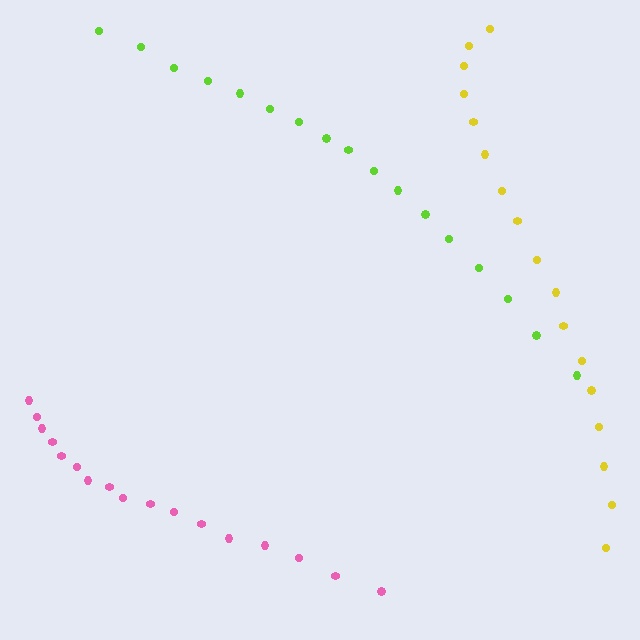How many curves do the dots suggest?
There are 3 distinct paths.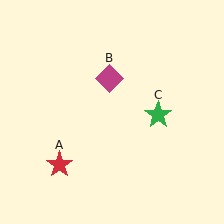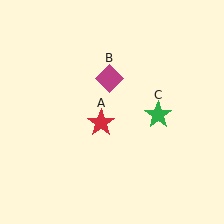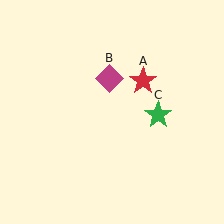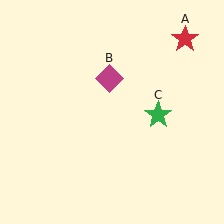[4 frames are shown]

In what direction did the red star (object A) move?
The red star (object A) moved up and to the right.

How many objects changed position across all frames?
1 object changed position: red star (object A).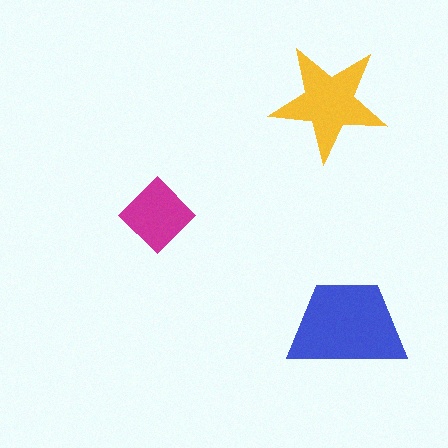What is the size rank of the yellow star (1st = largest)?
2nd.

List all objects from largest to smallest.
The blue trapezoid, the yellow star, the magenta diamond.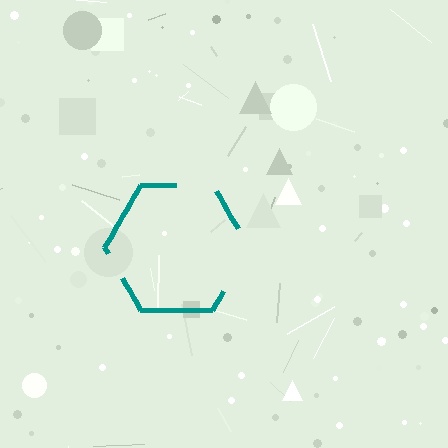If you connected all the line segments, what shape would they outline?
They would outline a hexagon.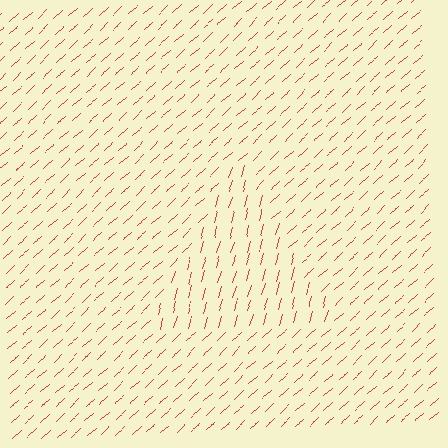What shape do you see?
I see a triangle.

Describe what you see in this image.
The image is filled with small red line segments. A triangle region in the image has lines oriented differently from the surrounding lines, creating a visible texture boundary.